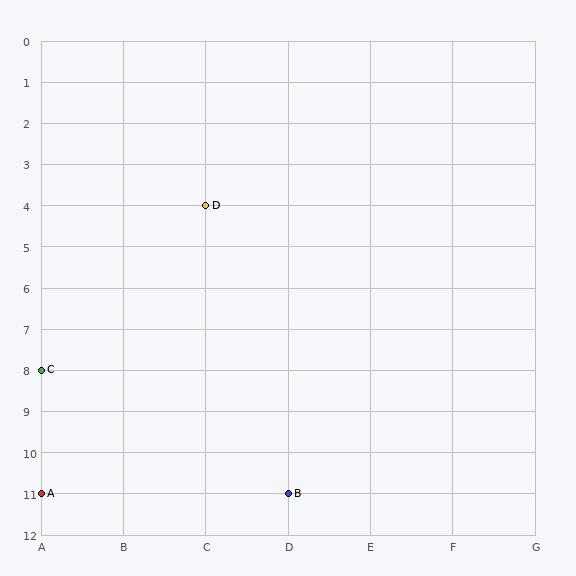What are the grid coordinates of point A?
Point A is at grid coordinates (A, 11).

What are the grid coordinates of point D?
Point D is at grid coordinates (C, 4).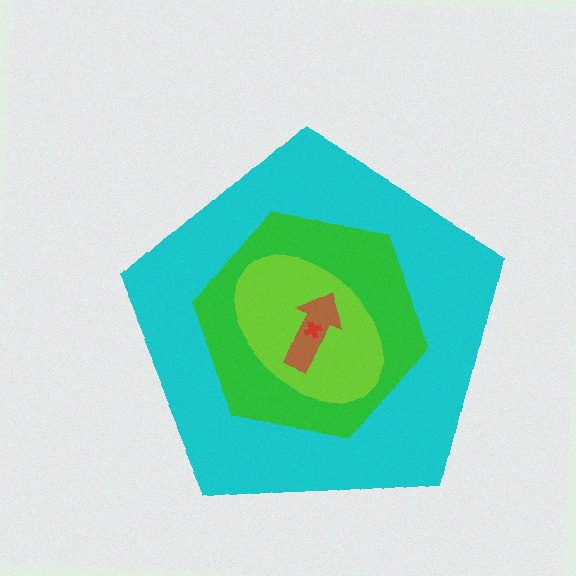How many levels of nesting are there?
5.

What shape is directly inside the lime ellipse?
The brown arrow.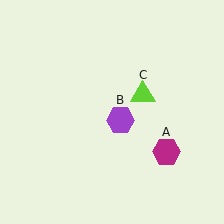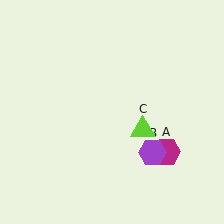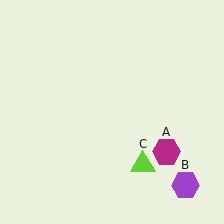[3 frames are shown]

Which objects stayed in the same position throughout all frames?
Magenta hexagon (object A) remained stationary.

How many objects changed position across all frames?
2 objects changed position: purple hexagon (object B), lime triangle (object C).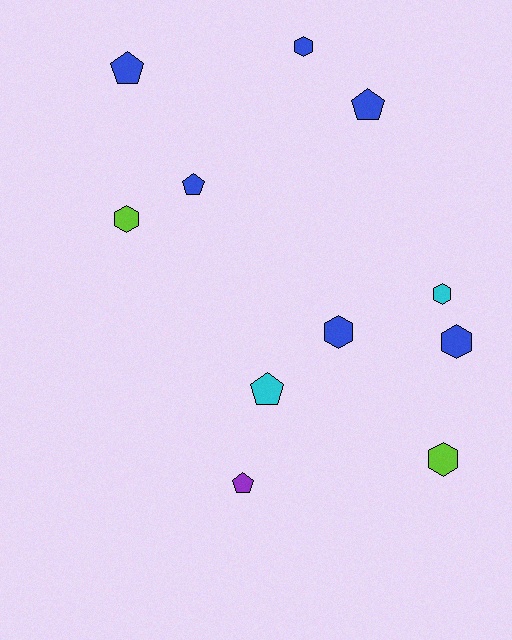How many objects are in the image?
There are 11 objects.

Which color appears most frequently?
Blue, with 6 objects.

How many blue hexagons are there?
There are 3 blue hexagons.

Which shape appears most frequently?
Hexagon, with 6 objects.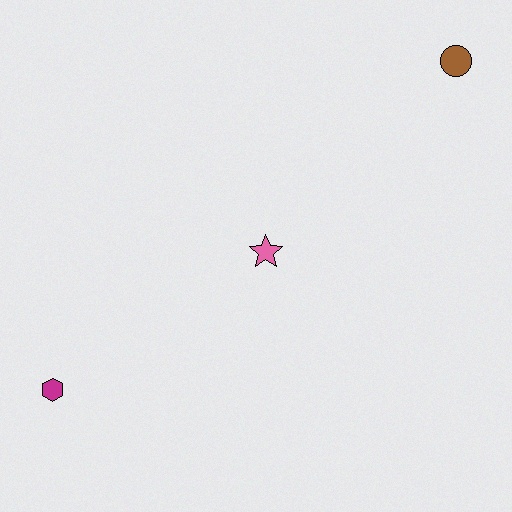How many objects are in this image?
There are 3 objects.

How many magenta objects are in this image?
There is 1 magenta object.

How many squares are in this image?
There are no squares.